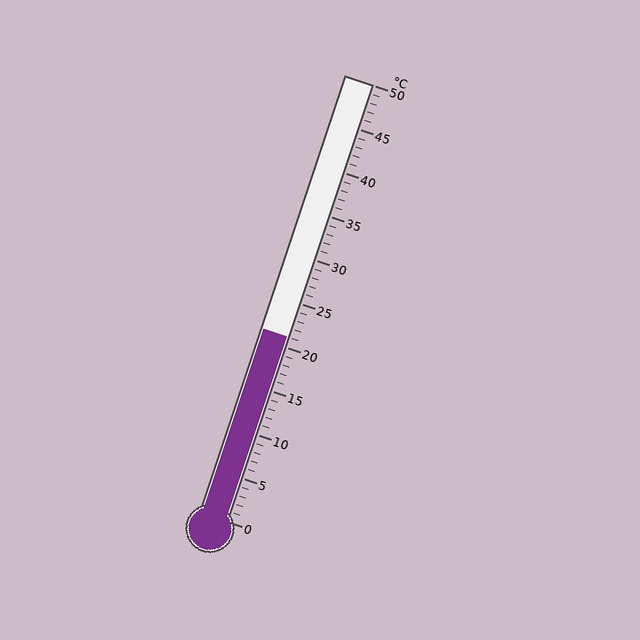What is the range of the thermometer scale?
The thermometer scale ranges from 0°C to 50°C.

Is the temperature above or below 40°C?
The temperature is below 40°C.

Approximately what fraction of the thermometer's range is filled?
The thermometer is filled to approximately 40% of its range.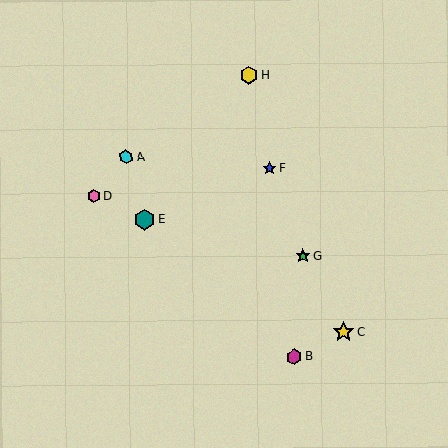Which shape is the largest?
The yellow star (labeled C) is the largest.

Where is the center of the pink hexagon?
The center of the pink hexagon is at (94, 196).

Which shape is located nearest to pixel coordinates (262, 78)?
The yellow hexagon (labeled H) at (249, 75) is nearest to that location.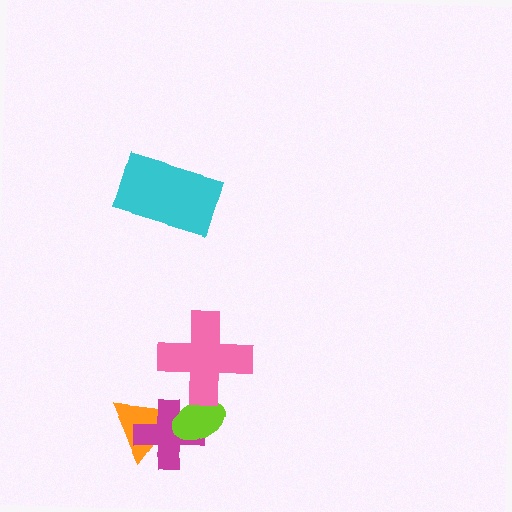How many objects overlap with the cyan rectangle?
0 objects overlap with the cyan rectangle.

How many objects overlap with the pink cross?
1 object overlaps with the pink cross.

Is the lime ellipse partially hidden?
Yes, it is partially covered by another shape.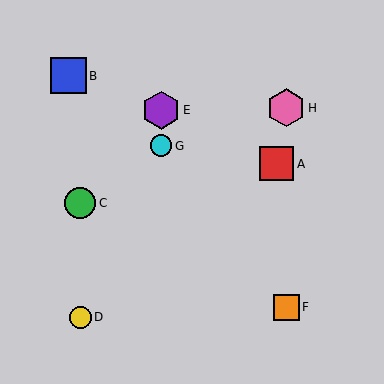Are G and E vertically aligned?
Yes, both are at x≈161.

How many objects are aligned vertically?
2 objects (E, G) are aligned vertically.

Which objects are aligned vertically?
Objects E, G are aligned vertically.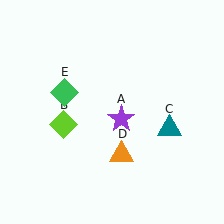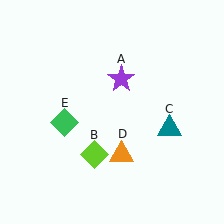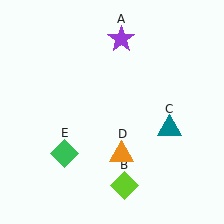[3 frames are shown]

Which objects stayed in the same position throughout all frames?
Teal triangle (object C) and orange triangle (object D) remained stationary.